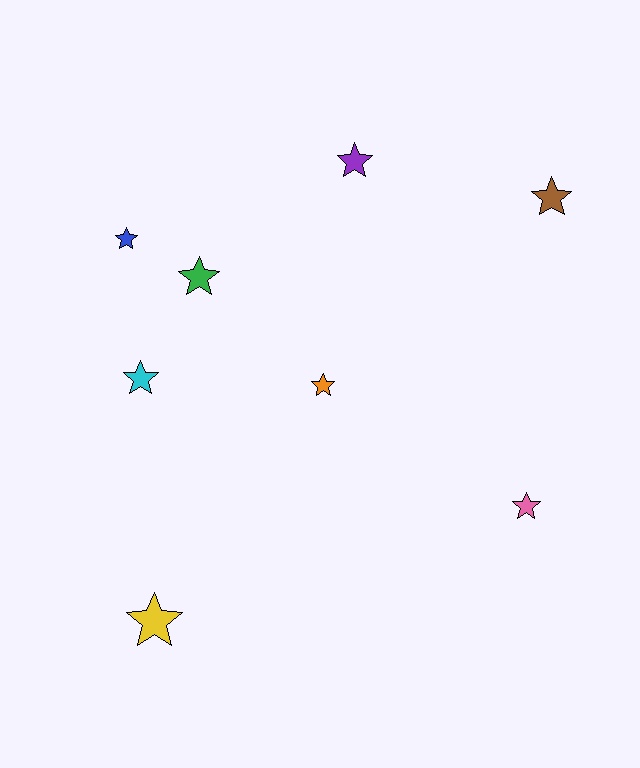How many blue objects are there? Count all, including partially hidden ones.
There is 1 blue object.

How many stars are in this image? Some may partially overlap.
There are 8 stars.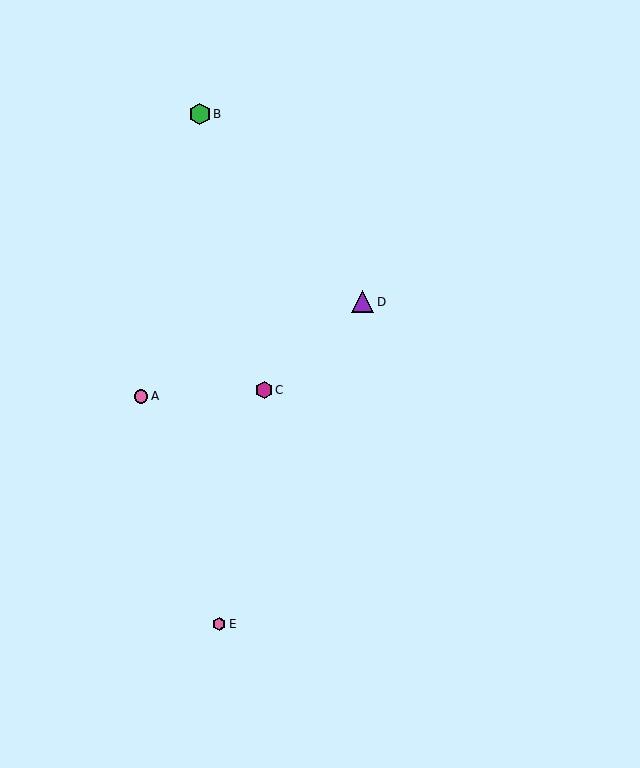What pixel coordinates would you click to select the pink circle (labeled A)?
Click at (141, 396) to select the pink circle A.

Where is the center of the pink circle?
The center of the pink circle is at (141, 396).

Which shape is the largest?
The purple triangle (labeled D) is the largest.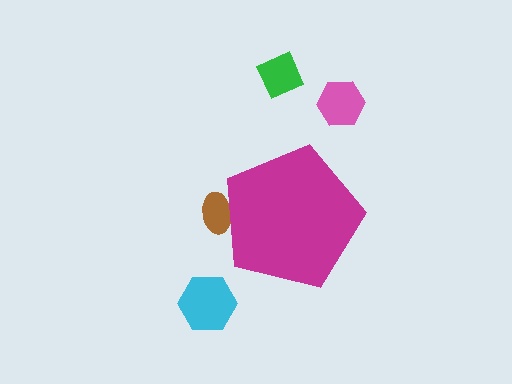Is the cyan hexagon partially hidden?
No, the cyan hexagon is fully visible.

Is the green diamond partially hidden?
No, the green diamond is fully visible.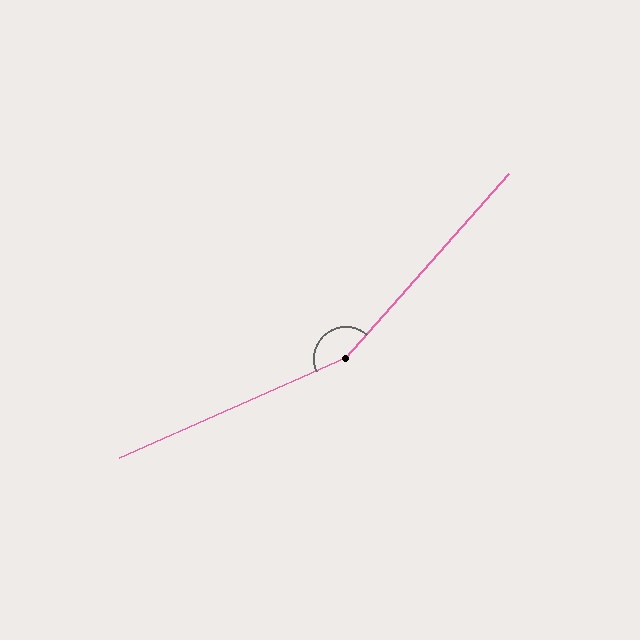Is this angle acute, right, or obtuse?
It is obtuse.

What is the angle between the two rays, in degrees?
Approximately 155 degrees.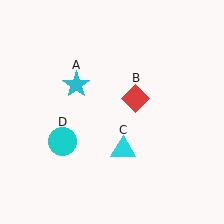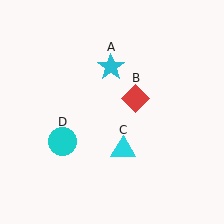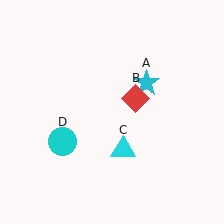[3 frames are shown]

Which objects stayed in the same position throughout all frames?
Red diamond (object B) and cyan triangle (object C) and cyan circle (object D) remained stationary.